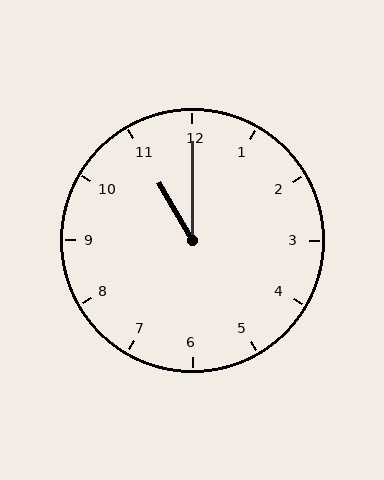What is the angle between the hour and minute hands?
Approximately 30 degrees.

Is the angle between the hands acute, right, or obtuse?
It is acute.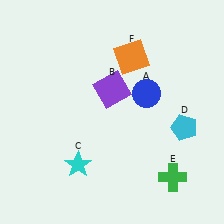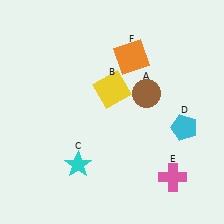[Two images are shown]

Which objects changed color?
A changed from blue to brown. B changed from purple to yellow. E changed from green to pink.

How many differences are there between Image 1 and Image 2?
There are 3 differences between the two images.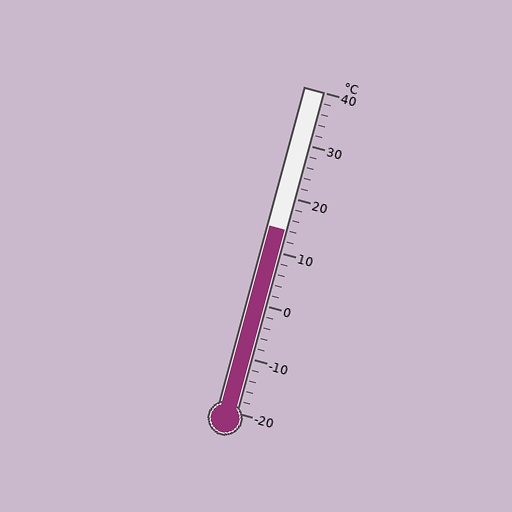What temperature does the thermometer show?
The thermometer shows approximately 14°C.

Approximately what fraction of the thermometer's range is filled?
The thermometer is filled to approximately 55% of its range.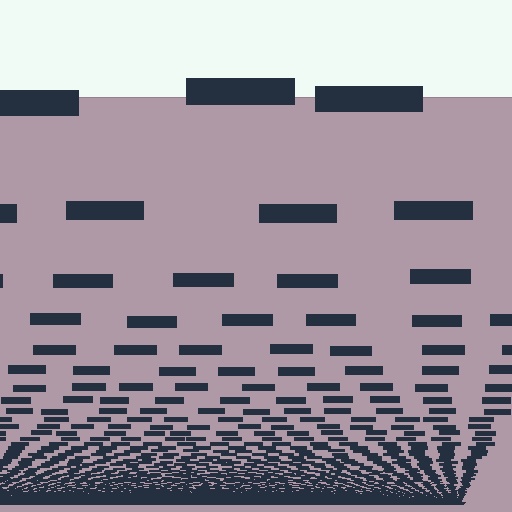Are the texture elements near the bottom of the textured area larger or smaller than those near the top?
Smaller. The gradient is inverted — elements near the bottom are smaller and denser.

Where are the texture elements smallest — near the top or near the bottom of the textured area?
Near the bottom.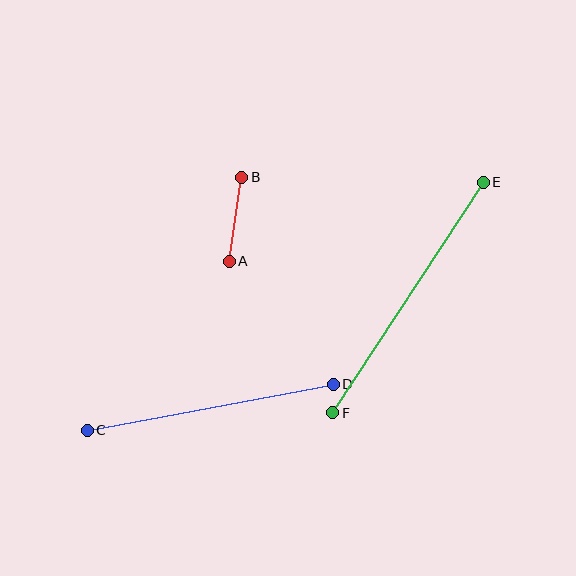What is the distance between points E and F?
The distance is approximately 275 pixels.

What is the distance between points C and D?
The distance is approximately 250 pixels.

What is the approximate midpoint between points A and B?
The midpoint is at approximately (235, 219) pixels.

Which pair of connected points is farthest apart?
Points E and F are farthest apart.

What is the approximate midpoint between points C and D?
The midpoint is at approximately (210, 407) pixels.